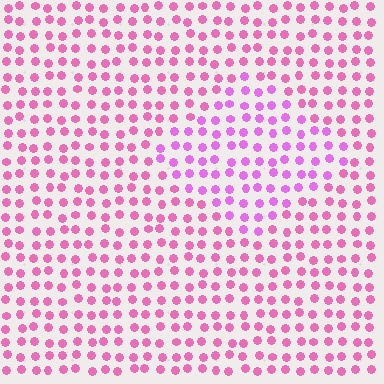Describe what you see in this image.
The image is filled with small pink elements in a uniform arrangement. A diamond-shaped region is visible where the elements are tinted to a slightly different hue, forming a subtle color boundary.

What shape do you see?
I see a diamond.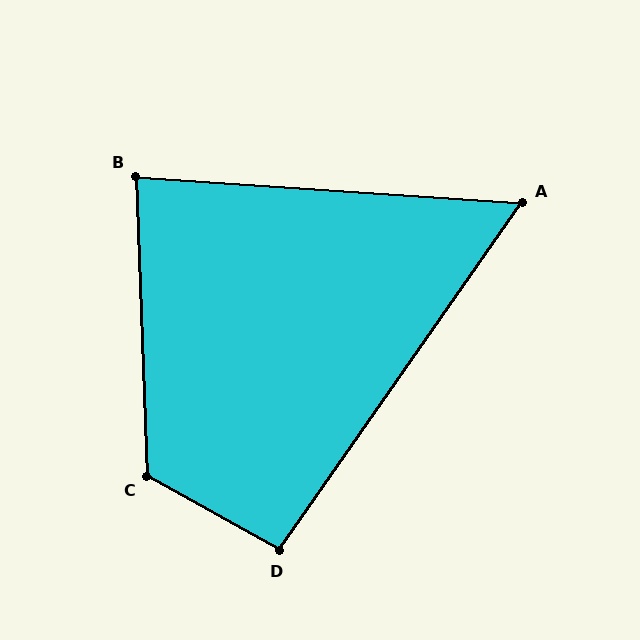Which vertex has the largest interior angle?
C, at approximately 121 degrees.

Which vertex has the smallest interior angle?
A, at approximately 59 degrees.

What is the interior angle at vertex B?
Approximately 84 degrees (acute).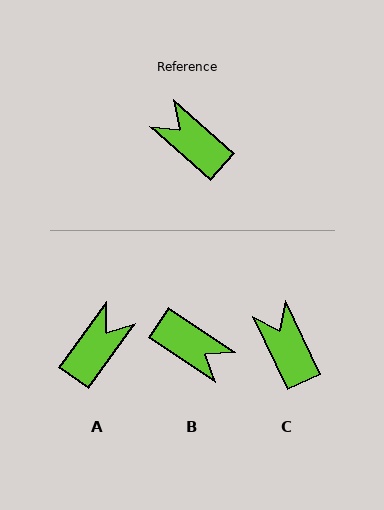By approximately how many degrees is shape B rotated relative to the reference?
Approximately 172 degrees clockwise.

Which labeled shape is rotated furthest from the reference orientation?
B, about 172 degrees away.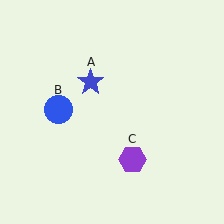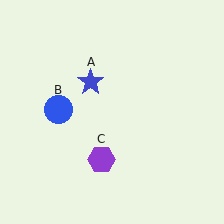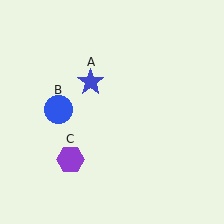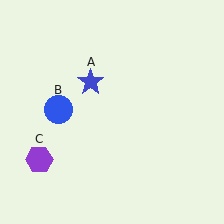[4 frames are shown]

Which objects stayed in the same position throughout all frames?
Blue star (object A) and blue circle (object B) remained stationary.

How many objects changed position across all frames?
1 object changed position: purple hexagon (object C).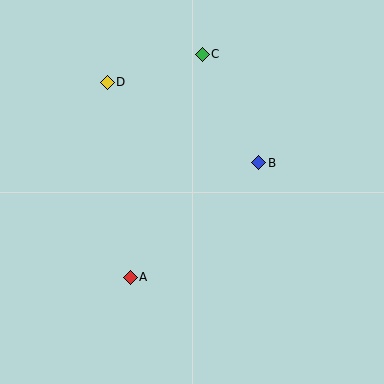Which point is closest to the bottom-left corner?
Point A is closest to the bottom-left corner.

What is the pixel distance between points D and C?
The distance between D and C is 99 pixels.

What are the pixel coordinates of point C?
Point C is at (202, 54).